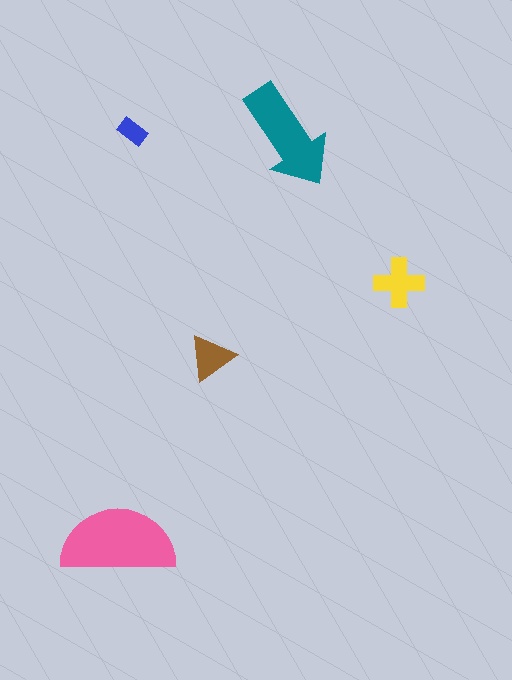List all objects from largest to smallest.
The pink semicircle, the teal arrow, the yellow cross, the brown triangle, the blue rectangle.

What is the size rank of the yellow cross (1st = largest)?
3rd.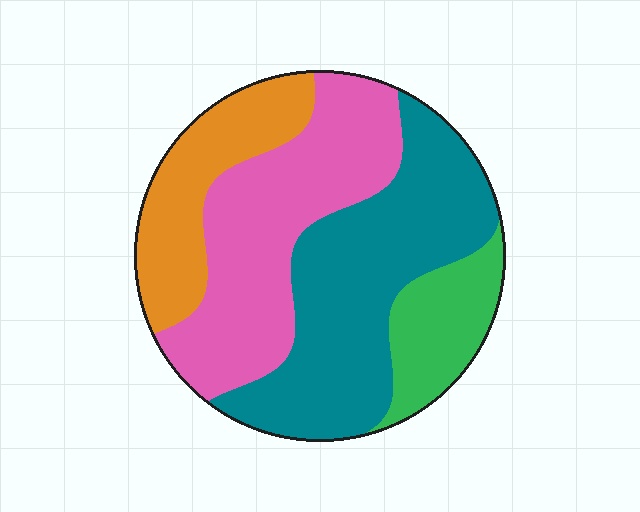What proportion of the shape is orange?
Orange covers 18% of the shape.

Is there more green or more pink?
Pink.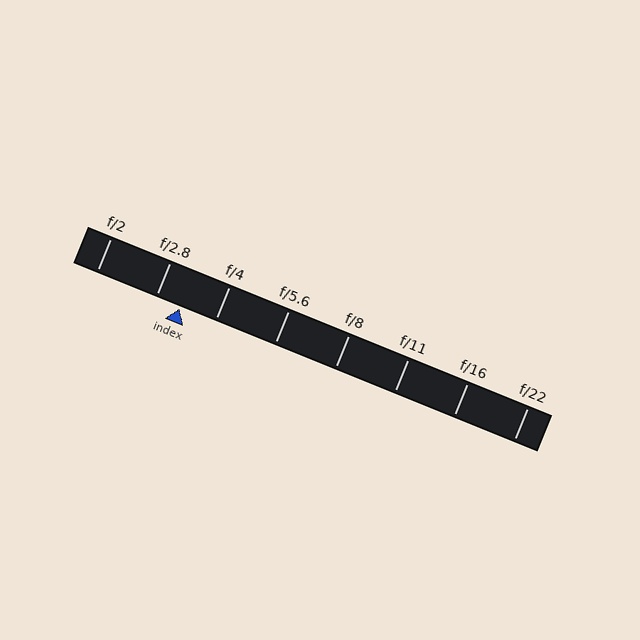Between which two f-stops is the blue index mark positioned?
The index mark is between f/2.8 and f/4.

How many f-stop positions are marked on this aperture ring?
There are 8 f-stop positions marked.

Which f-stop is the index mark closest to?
The index mark is closest to f/2.8.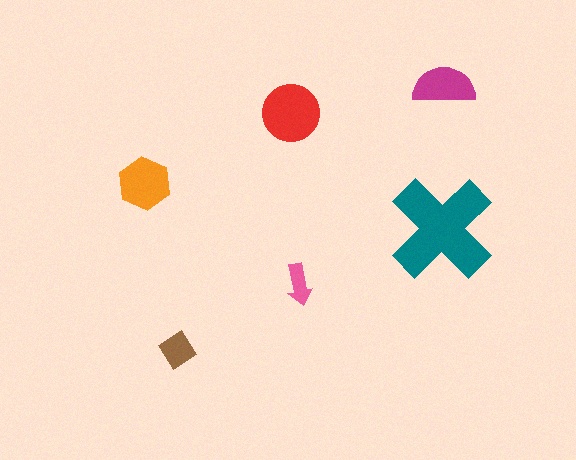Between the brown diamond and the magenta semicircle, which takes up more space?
The magenta semicircle.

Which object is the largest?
The teal cross.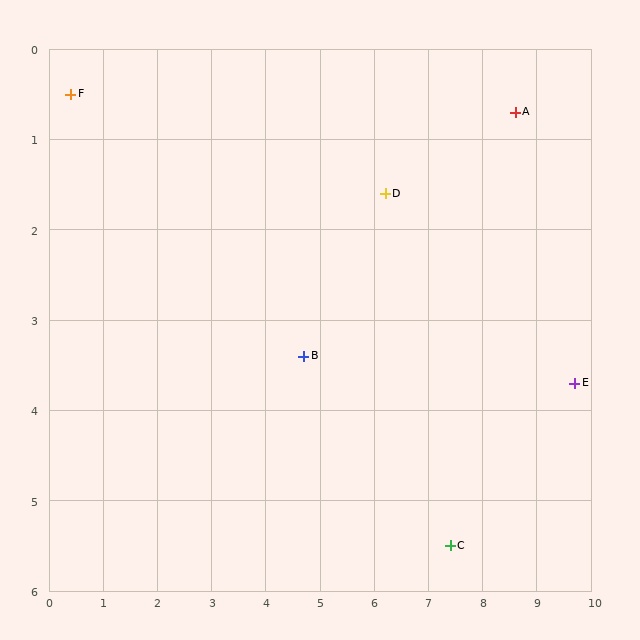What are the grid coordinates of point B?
Point B is at approximately (4.7, 3.4).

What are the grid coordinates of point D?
Point D is at approximately (6.2, 1.6).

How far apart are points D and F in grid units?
Points D and F are about 5.9 grid units apart.